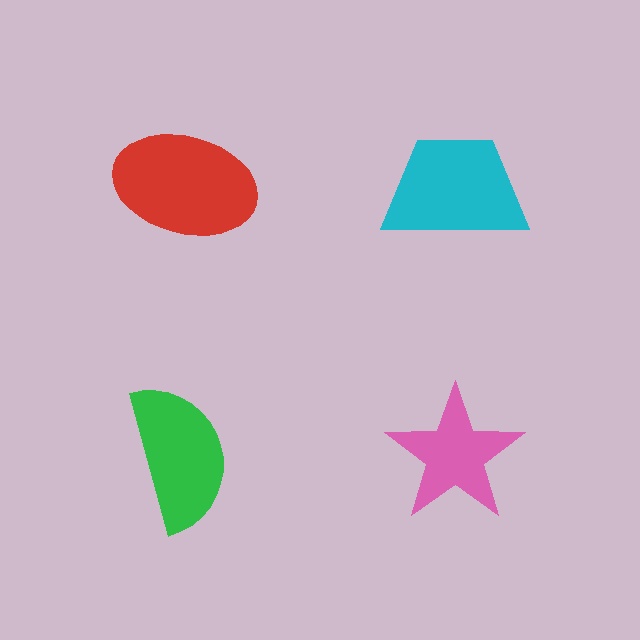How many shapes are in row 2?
2 shapes.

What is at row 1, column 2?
A cyan trapezoid.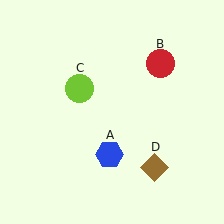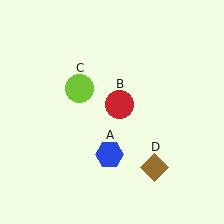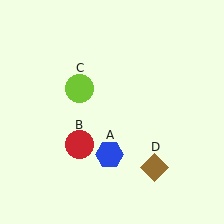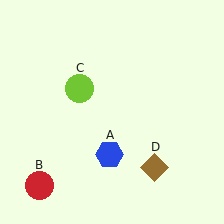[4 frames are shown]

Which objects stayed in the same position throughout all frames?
Blue hexagon (object A) and lime circle (object C) and brown diamond (object D) remained stationary.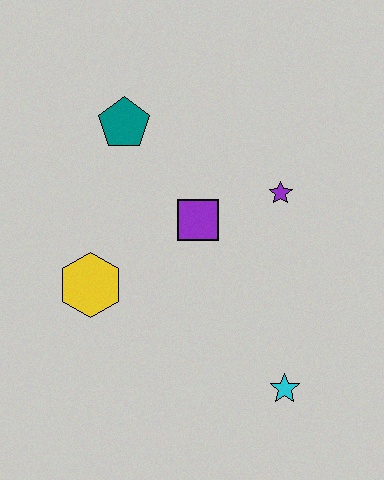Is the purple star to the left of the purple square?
No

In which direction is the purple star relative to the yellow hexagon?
The purple star is to the right of the yellow hexagon.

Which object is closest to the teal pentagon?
The purple square is closest to the teal pentagon.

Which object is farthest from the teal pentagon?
The cyan star is farthest from the teal pentagon.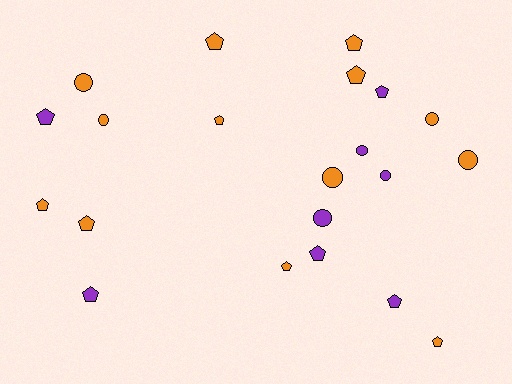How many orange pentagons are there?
There are 8 orange pentagons.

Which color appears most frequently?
Orange, with 13 objects.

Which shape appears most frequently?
Pentagon, with 13 objects.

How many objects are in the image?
There are 21 objects.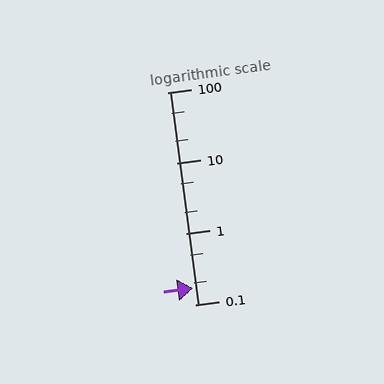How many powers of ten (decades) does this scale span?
The scale spans 3 decades, from 0.1 to 100.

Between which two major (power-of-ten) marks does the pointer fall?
The pointer is between 0.1 and 1.